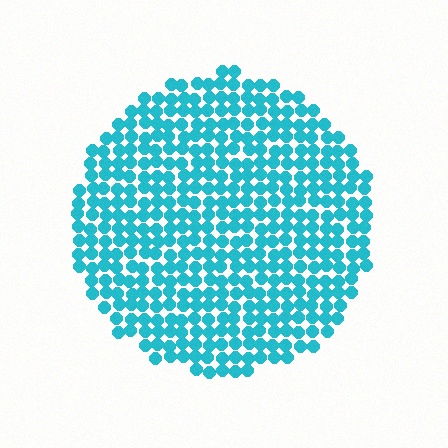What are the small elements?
The small elements are circles.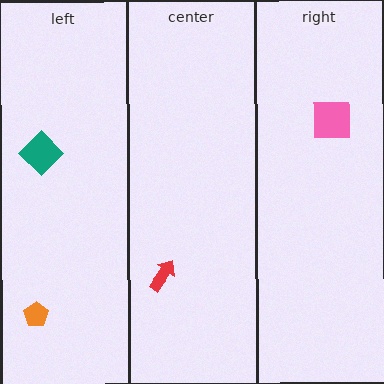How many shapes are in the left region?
2.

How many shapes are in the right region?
1.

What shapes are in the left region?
The orange pentagon, the teal diamond.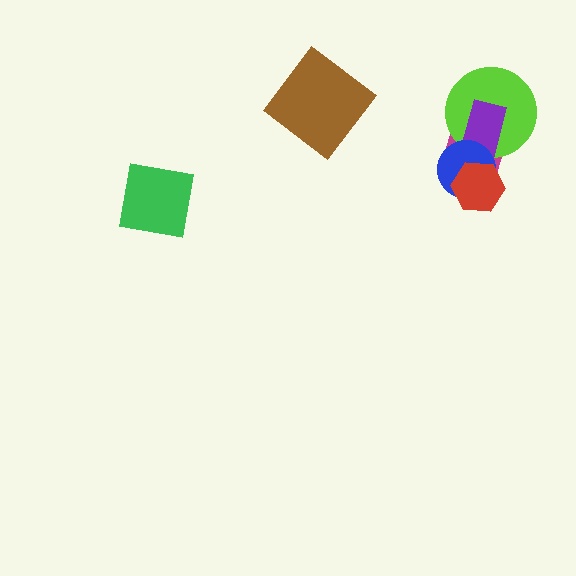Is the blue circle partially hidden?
Yes, it is partially covered by another shape.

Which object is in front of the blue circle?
The red hexagon is in front of the blue circle.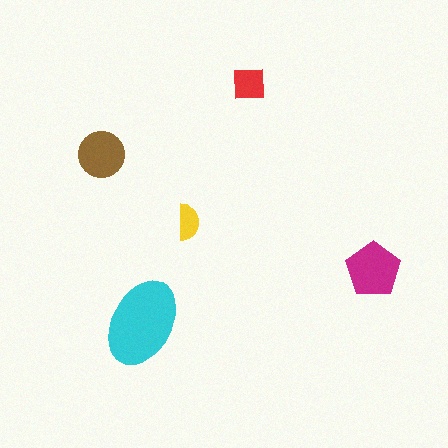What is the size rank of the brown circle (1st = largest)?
3rd.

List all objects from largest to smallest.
The cyan ellipse, the magenta pentagon, the brown circle, the red square, the yellow semicircle.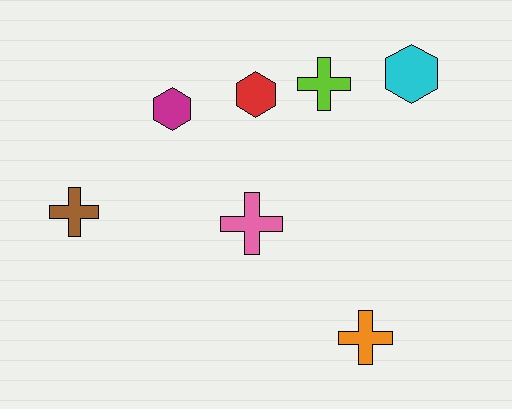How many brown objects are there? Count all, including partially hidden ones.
There is 1 brown object.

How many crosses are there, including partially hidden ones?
There are 4 crosses.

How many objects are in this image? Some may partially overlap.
There are 7 objects.